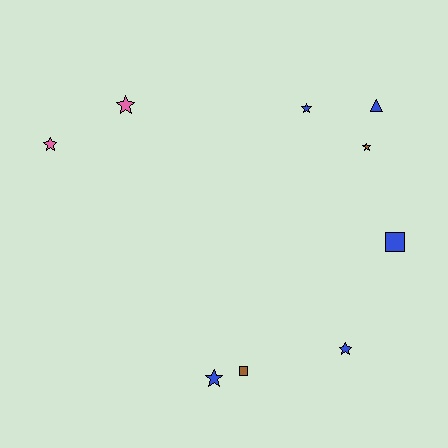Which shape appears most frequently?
Star, with 6 objects.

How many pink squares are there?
There are no pink squares.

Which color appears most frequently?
Blue, with 5 objects.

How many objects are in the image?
There are 9 objects.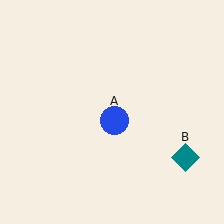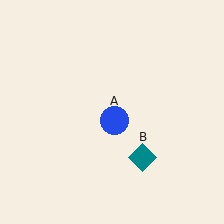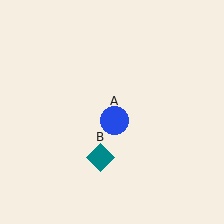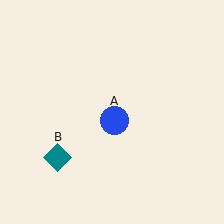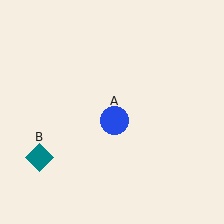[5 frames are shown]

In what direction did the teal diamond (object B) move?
The teal diamond (object B) moved left.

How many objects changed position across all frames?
1 object changed position: teal diamond (object B).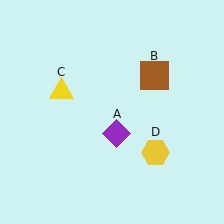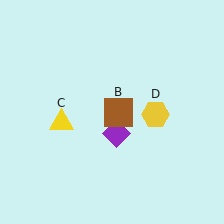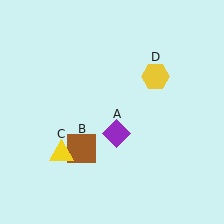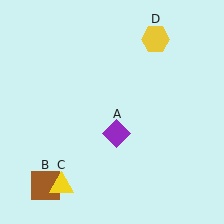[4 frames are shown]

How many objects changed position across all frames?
3 objects changed position: brown square (object B), yellow triangle (object C), yellow hexagon (object D).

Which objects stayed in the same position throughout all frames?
Purple diamond (object A) remained stationary.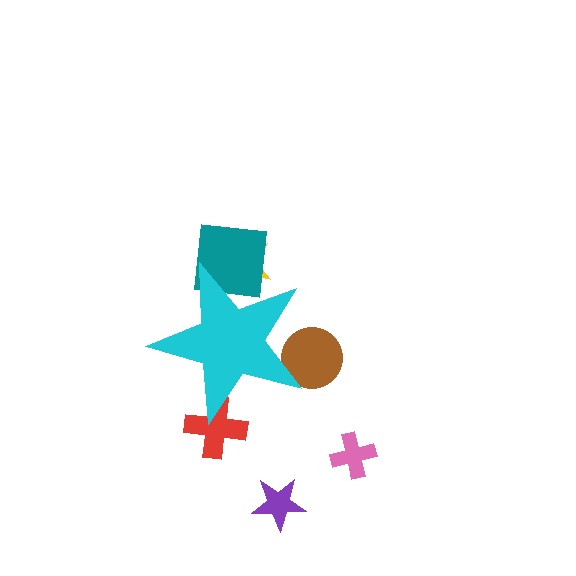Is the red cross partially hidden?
Yes, the red cross is partially hidden behind the cyan star.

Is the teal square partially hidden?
Yes, the teal square is partially hidden behind the cyan star.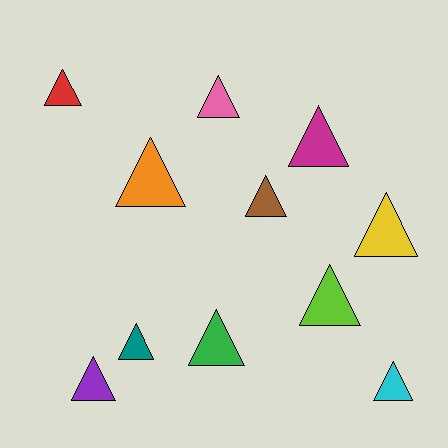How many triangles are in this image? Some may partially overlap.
There are 11 triangles.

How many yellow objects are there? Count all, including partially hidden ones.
There is 1 yellow object.